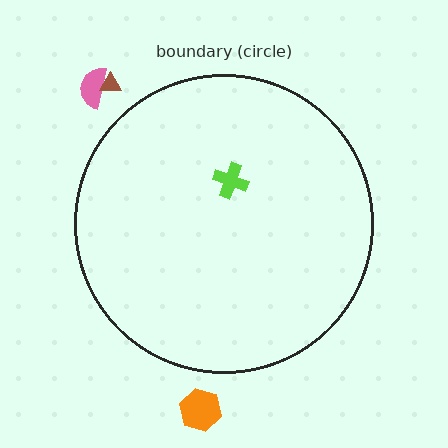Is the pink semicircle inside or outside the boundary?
Outside.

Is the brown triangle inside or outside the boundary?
Outside.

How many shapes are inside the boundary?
1 inside, 3 outside.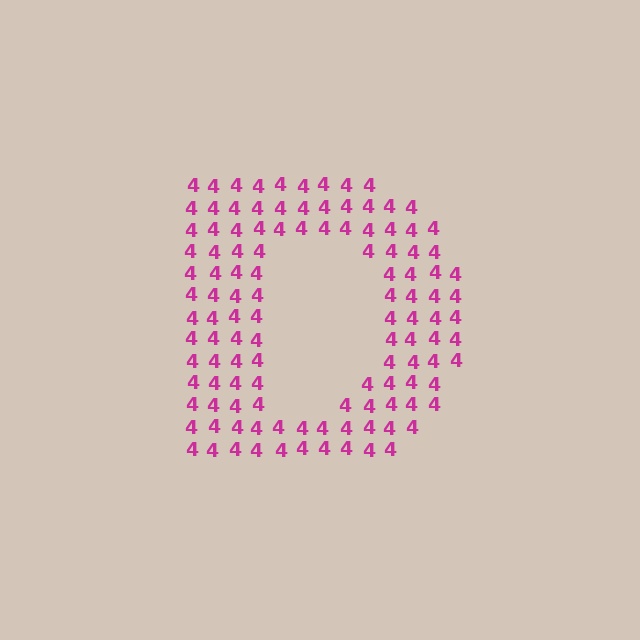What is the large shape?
The large shape is the letter D.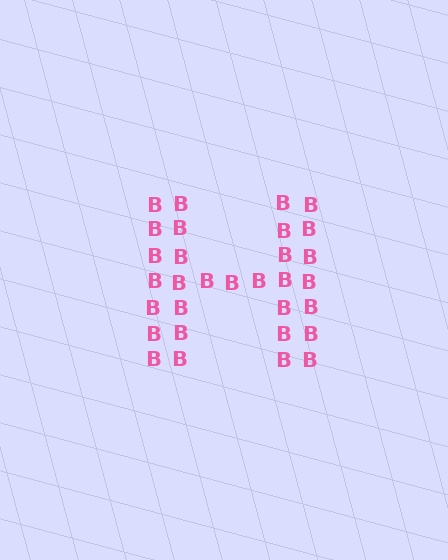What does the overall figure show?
The overall figure shows the letter H.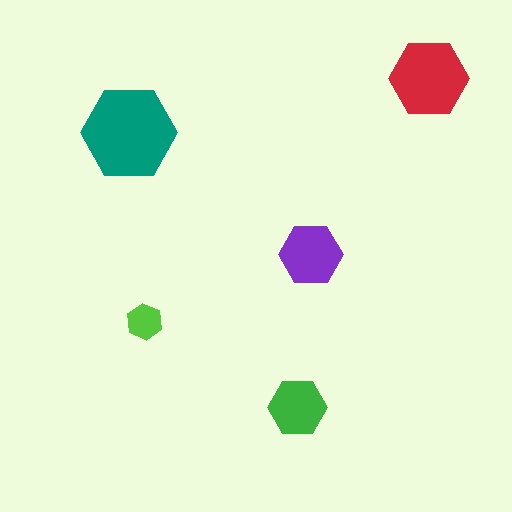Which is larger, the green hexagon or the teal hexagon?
The teal one.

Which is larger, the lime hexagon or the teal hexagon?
The teal one.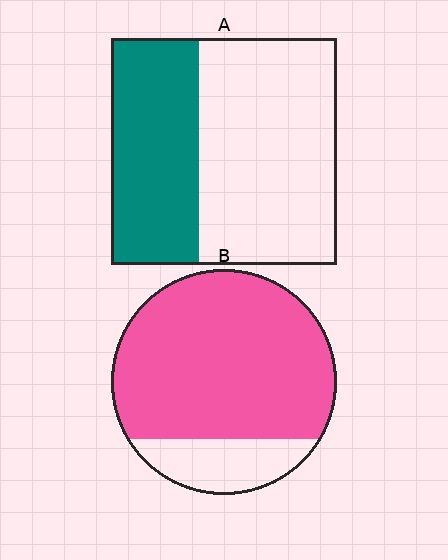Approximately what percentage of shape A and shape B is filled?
A is approximately 40% and B is approximately 80%.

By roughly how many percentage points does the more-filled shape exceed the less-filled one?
By roughly 40 percentage points (B over A).